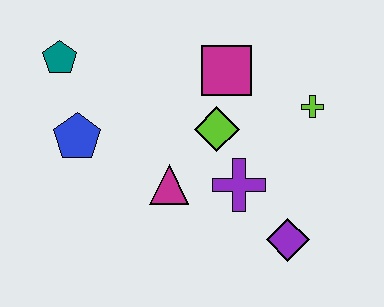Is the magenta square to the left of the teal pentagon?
No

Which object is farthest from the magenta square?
The purple diamond is farthest from the magenta square.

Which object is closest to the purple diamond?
The purple cross is closest to the purple diamond.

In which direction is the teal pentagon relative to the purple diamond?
The teal pentagon is to the left of the purple diamond.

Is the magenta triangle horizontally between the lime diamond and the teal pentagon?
Yes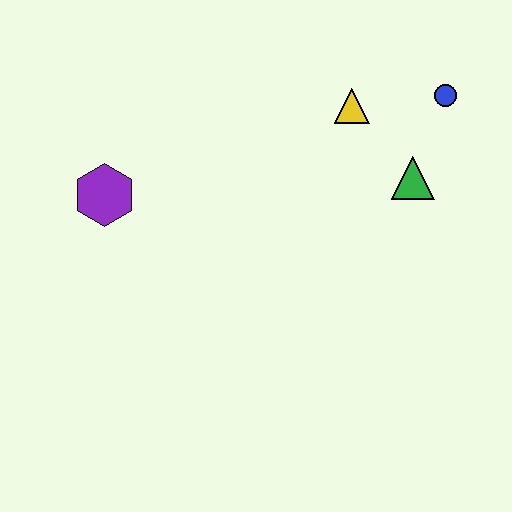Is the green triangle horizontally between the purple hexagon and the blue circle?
Yes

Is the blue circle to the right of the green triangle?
Yes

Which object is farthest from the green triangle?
The purple hexagon is farthest from the green triangle.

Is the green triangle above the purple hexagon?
Yes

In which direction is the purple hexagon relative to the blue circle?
The purple hexagon is to the left of the blue circle.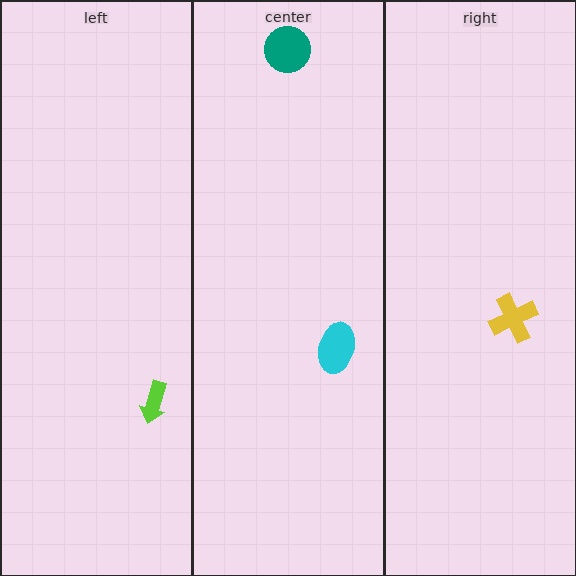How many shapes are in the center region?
2.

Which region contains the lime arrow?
The left region.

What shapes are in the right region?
The yellow cross.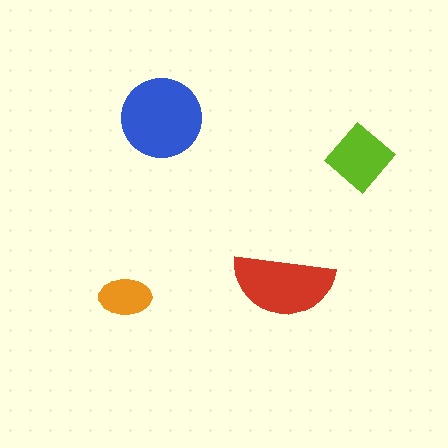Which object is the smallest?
The orange ellipse.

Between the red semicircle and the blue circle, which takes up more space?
The blue circle.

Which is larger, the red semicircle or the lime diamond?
The red semicircle.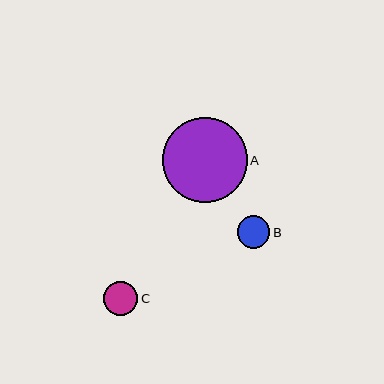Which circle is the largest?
Circle A is the largest with a size of approximately 85 pixels.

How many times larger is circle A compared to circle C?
Circle A is approximately 2.5 times the size of circle C.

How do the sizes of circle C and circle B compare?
Circle C and circle B are approximately the same size.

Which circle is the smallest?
Circle B is the smallest with a size of approximately 33 pixels.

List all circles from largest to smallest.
From largest to smallest: A, C, B.